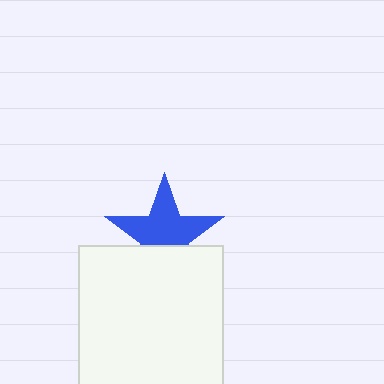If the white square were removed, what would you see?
You would see the complete blue star.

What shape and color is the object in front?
The object in front is a white square.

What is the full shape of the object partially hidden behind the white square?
The partially hidden object is a blue star.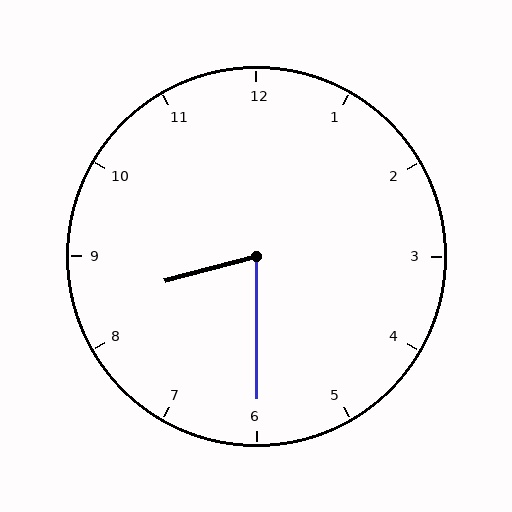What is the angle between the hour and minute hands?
Approximately 75 degrees.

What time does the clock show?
8:30.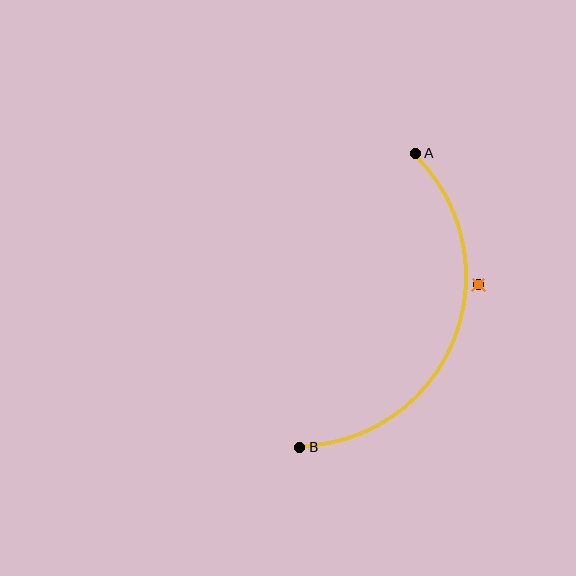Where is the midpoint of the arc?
The arc midpoint is the point on the curve farthest from the straight line joining A and B. It sits to the right of that line.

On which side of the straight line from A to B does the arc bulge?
The arc bulges to the right of the straight line connecting A and B.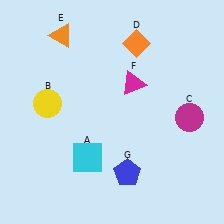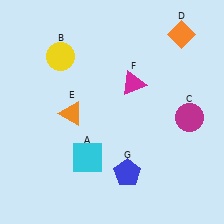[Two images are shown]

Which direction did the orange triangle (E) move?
The orange triangle (E) moved down.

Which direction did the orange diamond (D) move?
The orange diamond (D) moved right.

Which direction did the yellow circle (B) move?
The yellow circle (B) moved up.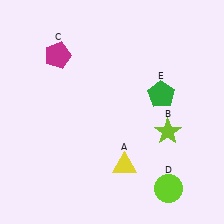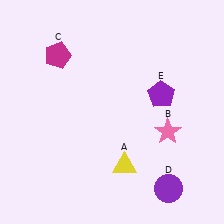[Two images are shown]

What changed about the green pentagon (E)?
In Image 1, E is green. In Image 2, it changed to purple.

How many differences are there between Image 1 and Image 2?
There are 3 differences between the two images.